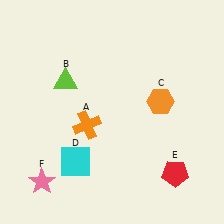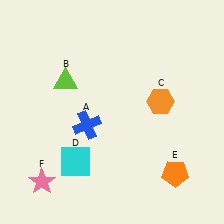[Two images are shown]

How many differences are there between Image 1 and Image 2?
There are 2 differences between the two images.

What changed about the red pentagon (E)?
In Image 1, E is red. In Image 2, it changed to orange.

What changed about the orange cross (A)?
In Image 1, A is orange. In Image 2, it changed to blue.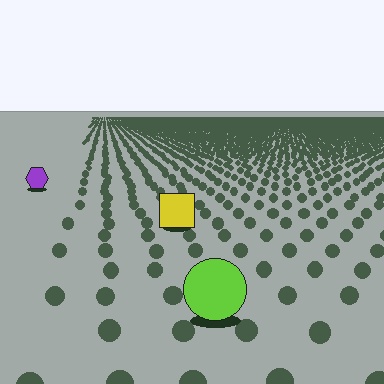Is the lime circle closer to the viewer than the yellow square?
Yes. The lime circle is closer — you can tell from the texture gradient: the ground texture is coarser near it.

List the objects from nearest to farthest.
From nearest to farthest: the lime circle, the yellow square, the purple hexagon.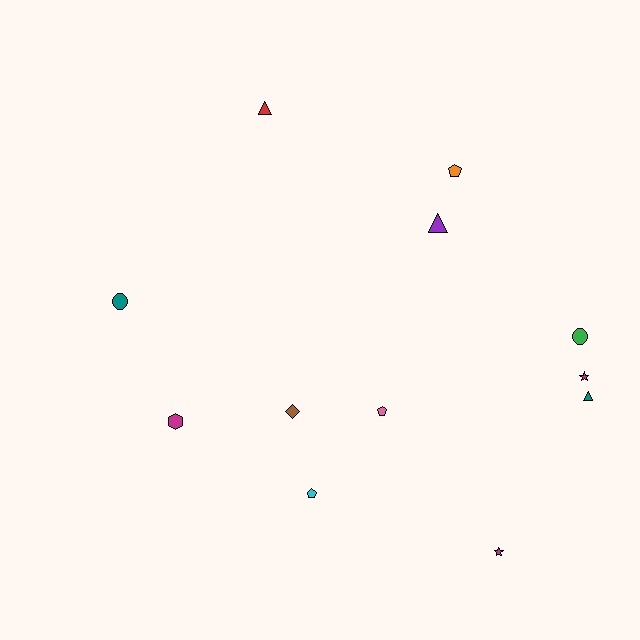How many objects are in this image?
There are 12 objects.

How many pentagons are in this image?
There are 3 pentagons.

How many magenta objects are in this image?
There are 3 magenta objects.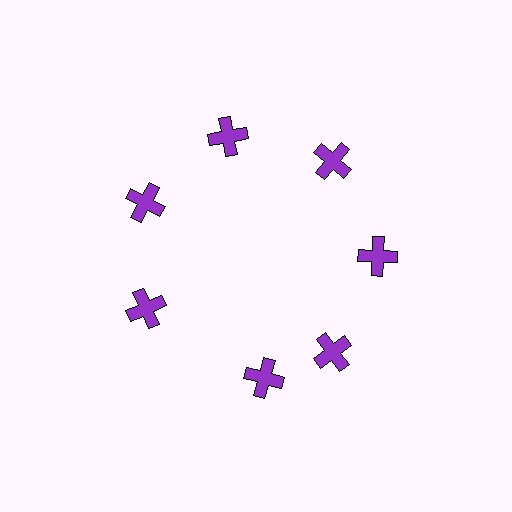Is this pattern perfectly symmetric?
No. The 7 purple crosses are arranged in a ring, but one element near the 6 o'clock position is rotated out of alignment along the ring, breaking the 7-fold rotational symmetry.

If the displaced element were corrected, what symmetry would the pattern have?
It would have 7-fold rotational symmetry — the pattern would map onto itself every 51 degrees.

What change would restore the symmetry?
The symmetry would be restored by rotating it back into even spacing with its neighbors so that all 7 crosses sit at equal angles and equal distance from the center.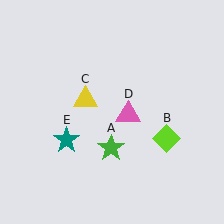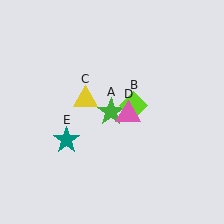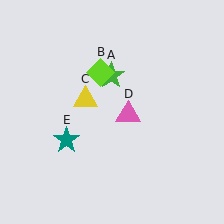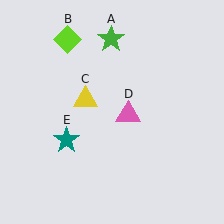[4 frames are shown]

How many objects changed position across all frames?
2 objects changed position: green star (object A), lime diamond (object B).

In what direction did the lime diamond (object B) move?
The lime diamond (object B) moved up and to the left.